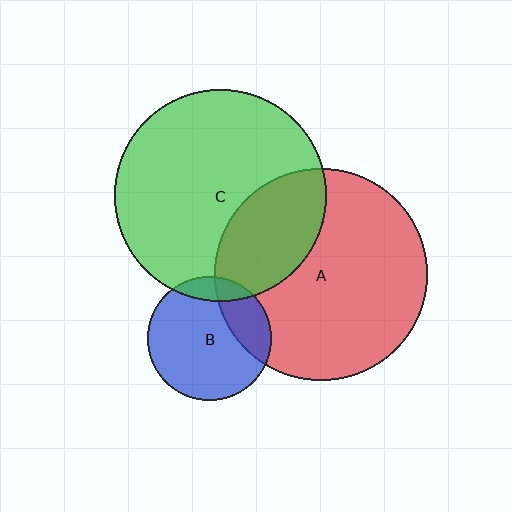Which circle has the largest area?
Circle A (red).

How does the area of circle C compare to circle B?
Approximately 2.9 times.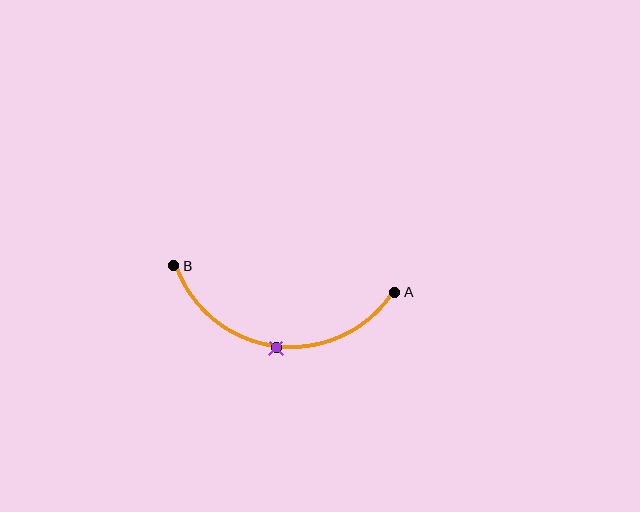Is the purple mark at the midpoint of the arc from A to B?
Yes. The purple mark lies on the arc at equal arc-length from both A and B — it is the arc midpoint.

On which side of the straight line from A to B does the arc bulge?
The arc bulges below the straight line connecting A and B.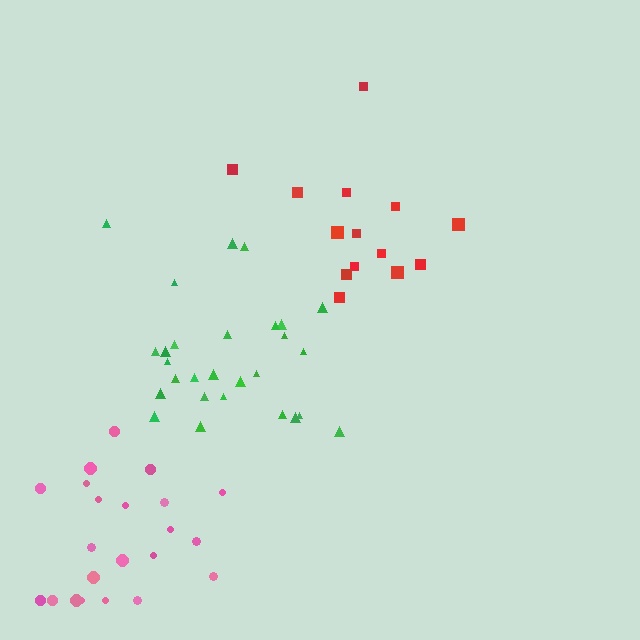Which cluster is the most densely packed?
Green.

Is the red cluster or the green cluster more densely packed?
Green.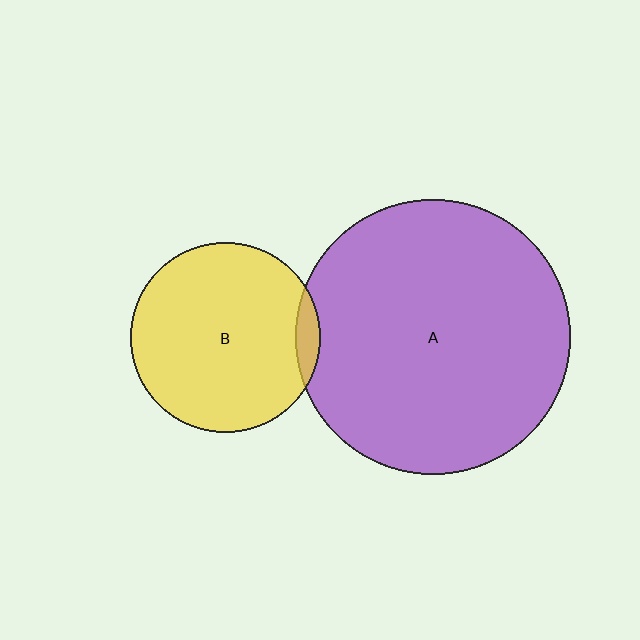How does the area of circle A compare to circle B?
Approximately 2.1 times.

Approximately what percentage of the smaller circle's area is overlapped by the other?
Approximately 5%.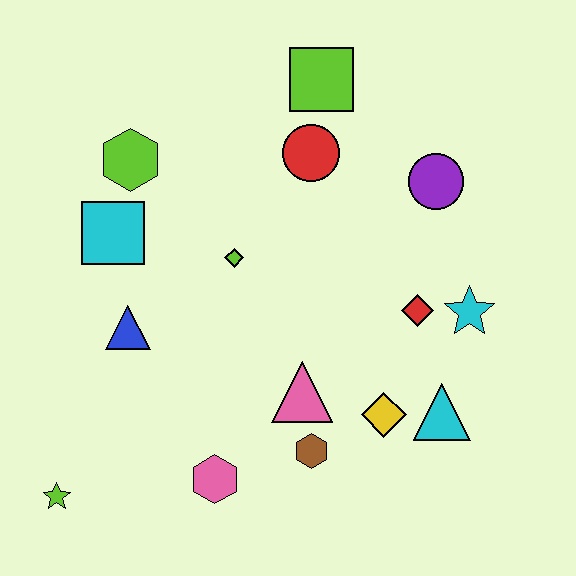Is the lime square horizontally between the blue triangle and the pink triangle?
No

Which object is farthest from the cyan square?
The cyan triangle is farthest from the cyan square.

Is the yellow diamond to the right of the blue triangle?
Yes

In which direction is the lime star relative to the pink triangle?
The lime star is to the left of the pink triangle.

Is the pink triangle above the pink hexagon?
Yes